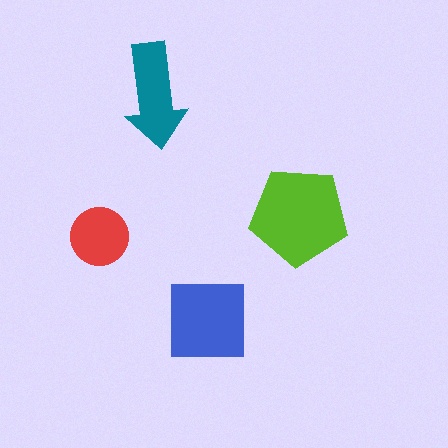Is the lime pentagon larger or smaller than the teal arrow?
Larger.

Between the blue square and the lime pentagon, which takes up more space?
The lime pentagon.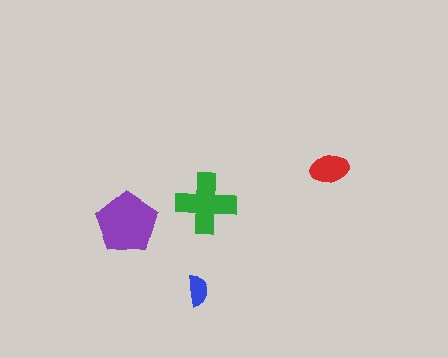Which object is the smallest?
The blue semicircle.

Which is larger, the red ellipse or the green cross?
The green cross.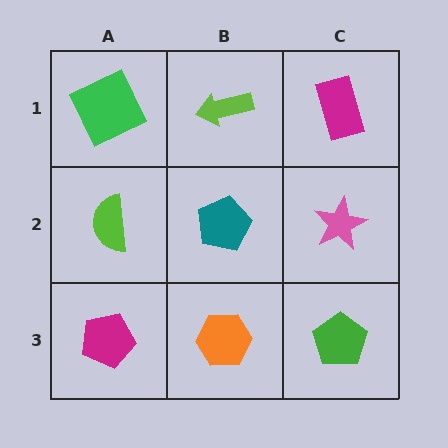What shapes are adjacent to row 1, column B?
A teal pentagon (row 2, column B), a green square (row 1, column A), a magenta rectangle (row 1, column C).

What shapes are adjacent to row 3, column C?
A pink star (row 2, column C), an orange hexagon (row 3, column B).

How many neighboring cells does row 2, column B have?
4.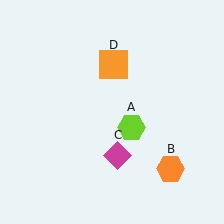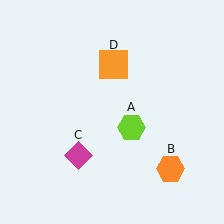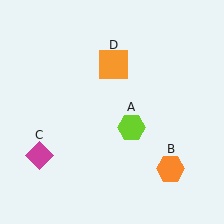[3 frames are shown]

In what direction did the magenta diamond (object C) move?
The magenta diamond (object C) moved left.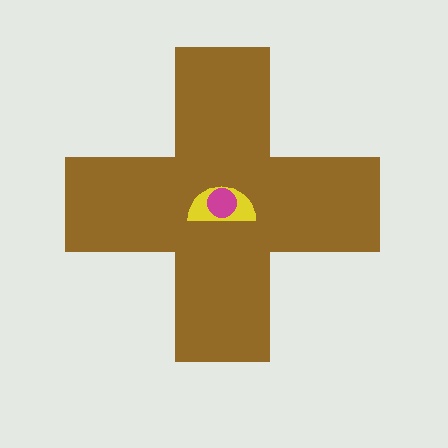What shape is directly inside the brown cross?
The yellow semicircle.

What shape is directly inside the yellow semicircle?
The magenta circle.